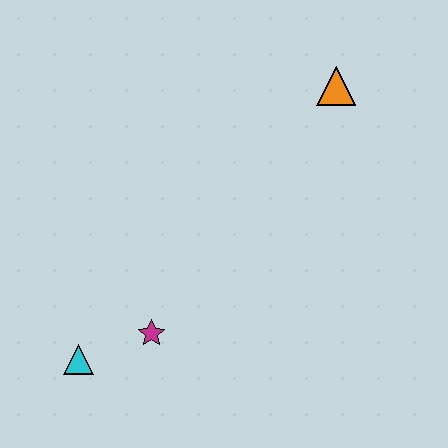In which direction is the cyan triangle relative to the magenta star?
The cyan triangle is to the left of the magenta star.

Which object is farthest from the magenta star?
The orange triangle is farthest from the magenta star.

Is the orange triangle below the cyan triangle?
No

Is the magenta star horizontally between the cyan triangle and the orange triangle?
Yes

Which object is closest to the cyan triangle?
The magenta star is closest to the cyan triangle.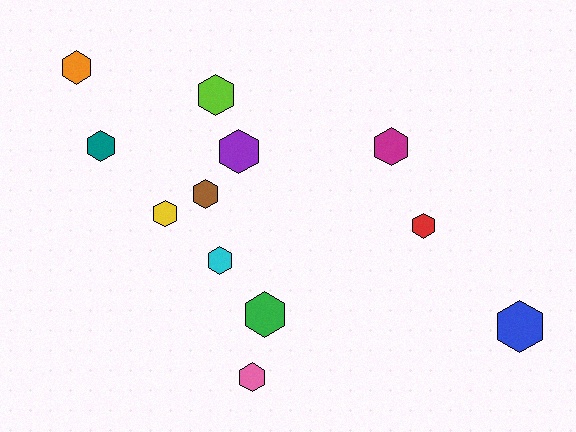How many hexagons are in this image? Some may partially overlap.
There are 12 hexagons.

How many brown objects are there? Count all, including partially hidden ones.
There is 1 brown object.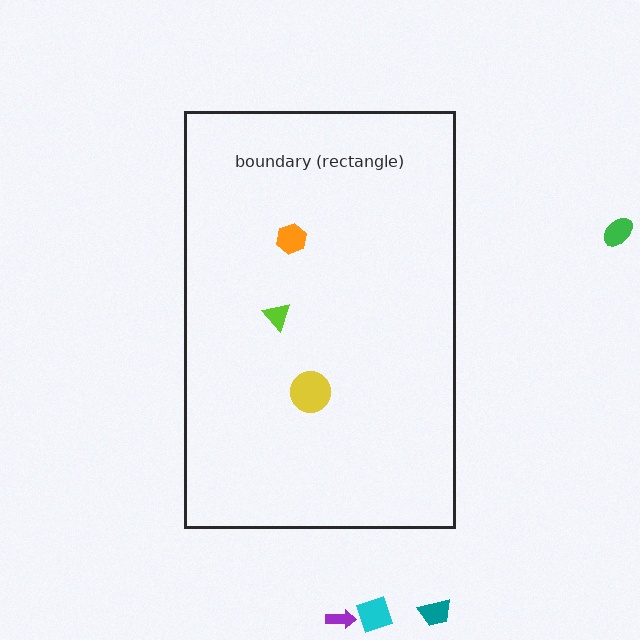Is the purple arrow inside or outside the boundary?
Outside.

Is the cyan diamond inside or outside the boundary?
Outside.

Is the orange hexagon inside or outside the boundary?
Inside.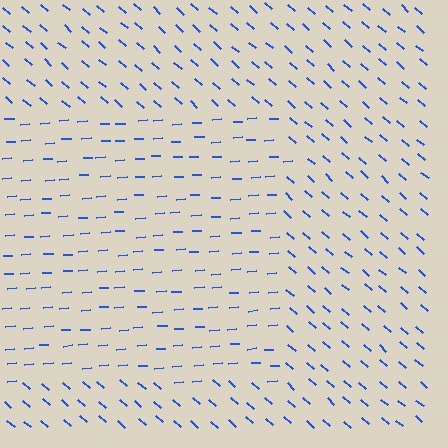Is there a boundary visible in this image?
Yes, there is a texture boundary formed by a change in line orientation.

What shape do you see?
I see a rectangle.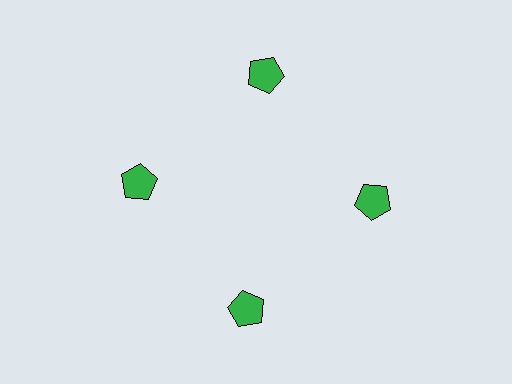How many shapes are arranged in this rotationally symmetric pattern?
There are 4 shapes, arranged in 4 groups of 1.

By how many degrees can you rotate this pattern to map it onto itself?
The pattern maps onto itself every 90 degrees of rotation.